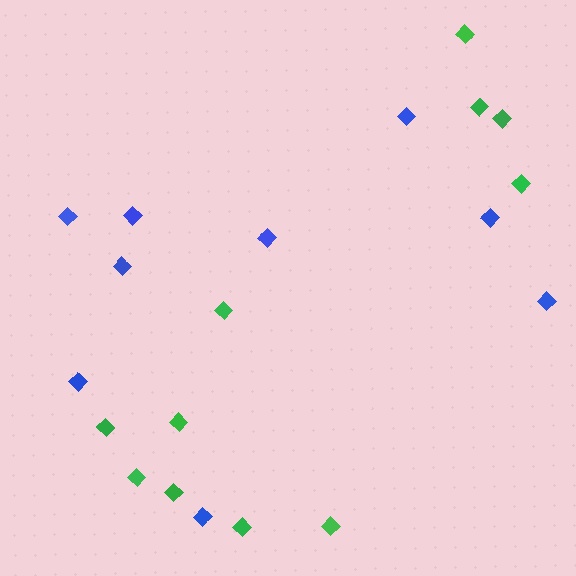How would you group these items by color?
There are 2 groups: one group of blue diamonds (9) and one group of green diamonds (11).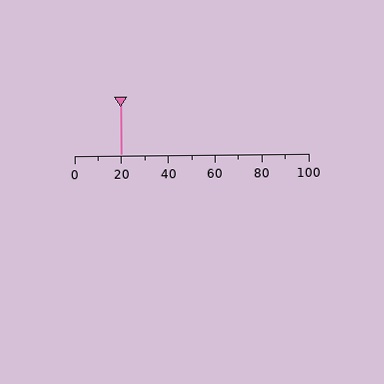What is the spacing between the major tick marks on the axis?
The major ticks are spaced 20 apart.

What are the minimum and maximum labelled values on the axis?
The axis runs from 0 to 100.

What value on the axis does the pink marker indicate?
The marker indicates approximately 20.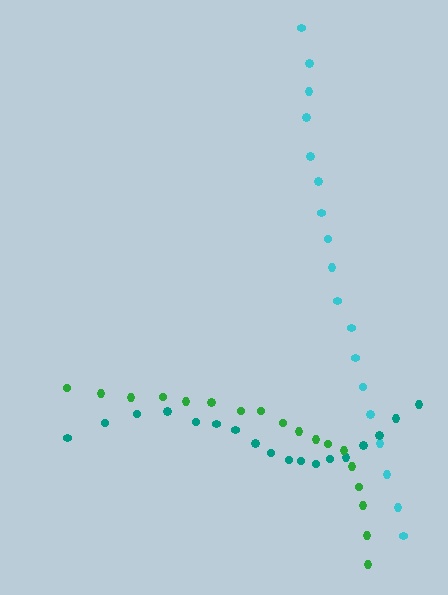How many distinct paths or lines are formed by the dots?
There are 3 distinct paths.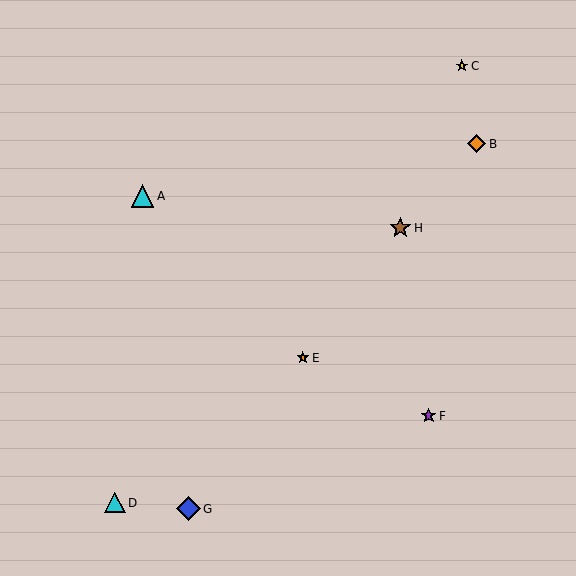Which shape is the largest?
The blue diamond (labeled G) is the largest.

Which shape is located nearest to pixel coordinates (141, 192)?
The cyan triangle (labeled A) at (143, 196) is nearest to that location.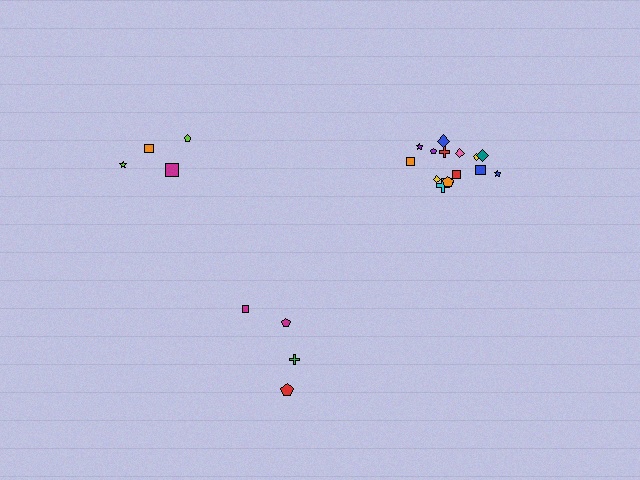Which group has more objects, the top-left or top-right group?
The top-right group.